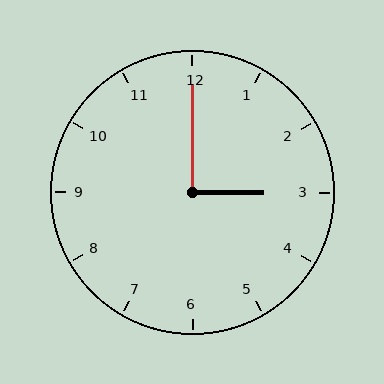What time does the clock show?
3:00.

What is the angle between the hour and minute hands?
Approximately 90 degrees.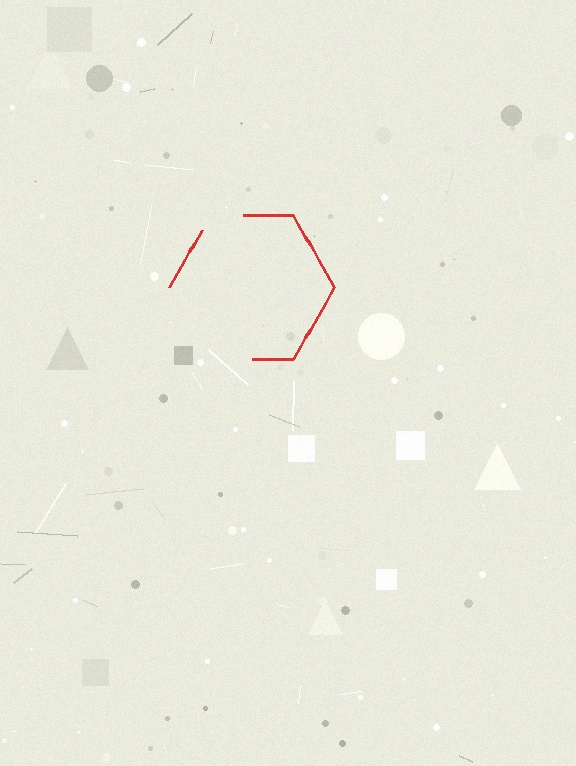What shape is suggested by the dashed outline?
The dashed outline suggests a hexagon.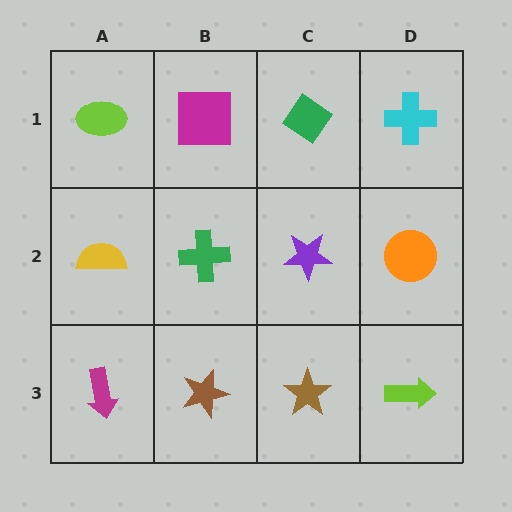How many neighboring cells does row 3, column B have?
3.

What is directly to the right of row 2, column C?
An orange circle.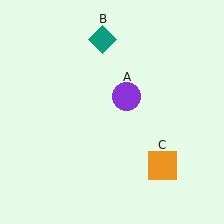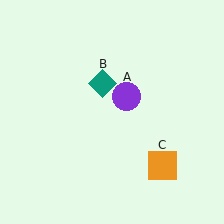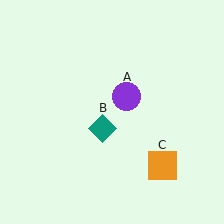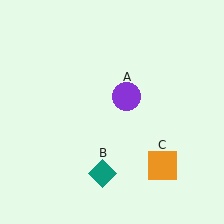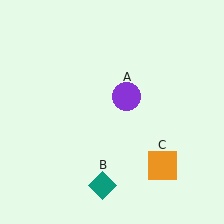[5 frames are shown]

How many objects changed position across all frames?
1 object changed position: teal diamond (object B).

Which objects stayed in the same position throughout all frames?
Purple circle (object A) and orange square (object C) remained stationary.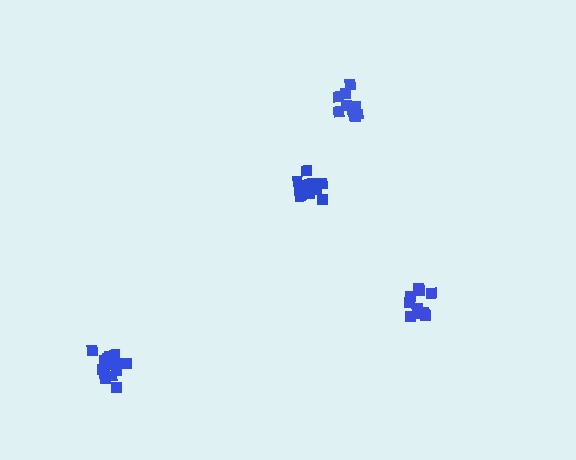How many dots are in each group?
Group 1: 10 dots, Group 2: 11 dots, Group 3: 10 dots, Group 4: 15 dots (46 total).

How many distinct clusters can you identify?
There are 4 distinct clusters.